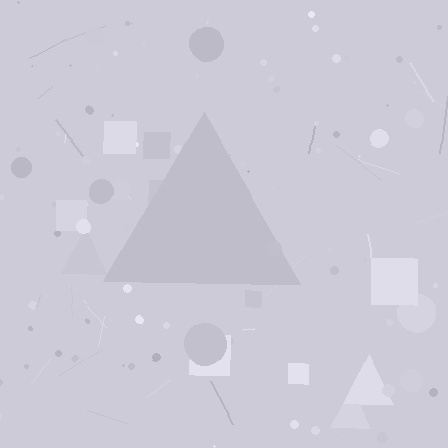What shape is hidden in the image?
A triangle is hidden in the image.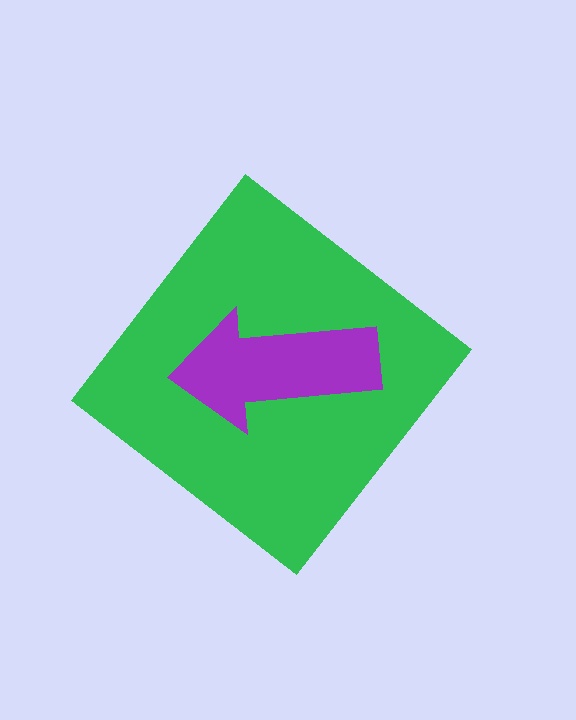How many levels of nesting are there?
2.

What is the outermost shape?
The green diamond.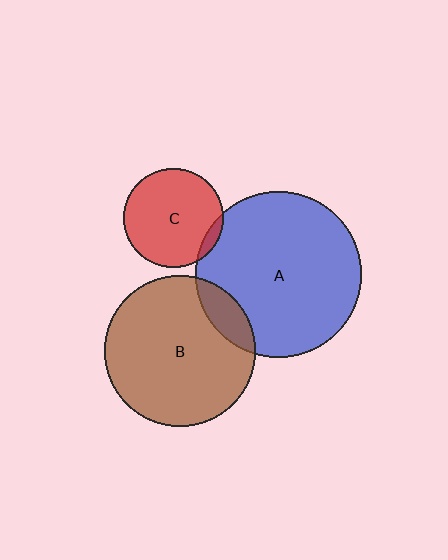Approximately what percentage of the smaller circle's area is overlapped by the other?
Approximately 10%.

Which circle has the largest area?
Circle A (blue).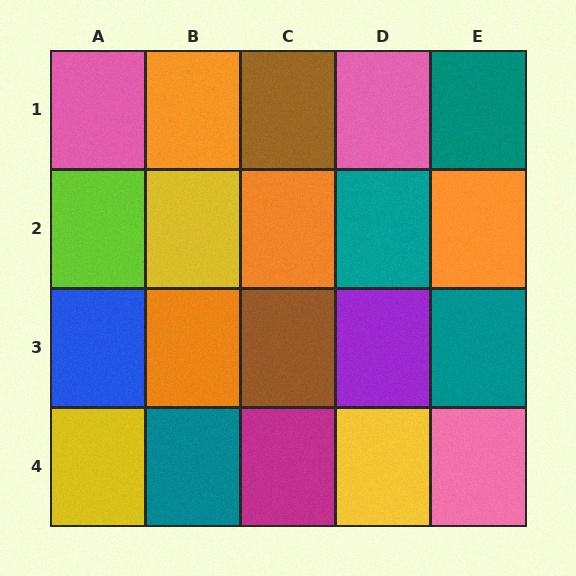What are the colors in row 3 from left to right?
Blue, orange, brown, purple, teal.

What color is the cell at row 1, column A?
Pink.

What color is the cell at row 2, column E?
Orange.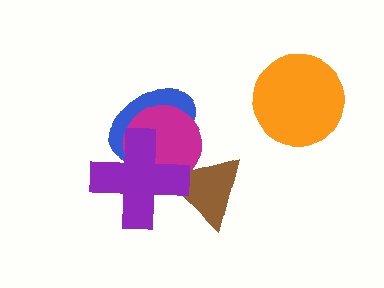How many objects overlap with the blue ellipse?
2 objects overlap with the blue ellipse.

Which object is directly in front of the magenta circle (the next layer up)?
The brown triangle is directly in front of the magenta circle.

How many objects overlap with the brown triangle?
2 objects overlap with the brown triangle.